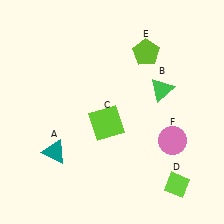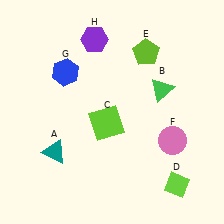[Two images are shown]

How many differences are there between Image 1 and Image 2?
There are 2 differences between the two images.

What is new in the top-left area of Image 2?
A blue hexagon (G) was added in the top-left area of Image 2.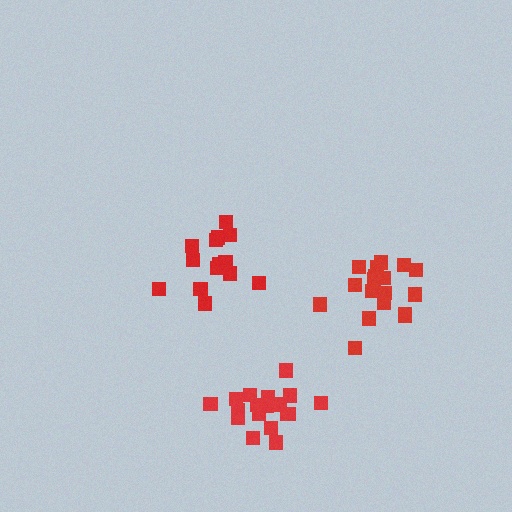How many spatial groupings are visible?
There are 3 spatial groupings.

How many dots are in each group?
Group 1: 14 dots, Group 2: 18 dots, Group 3: 18 dots (50 total).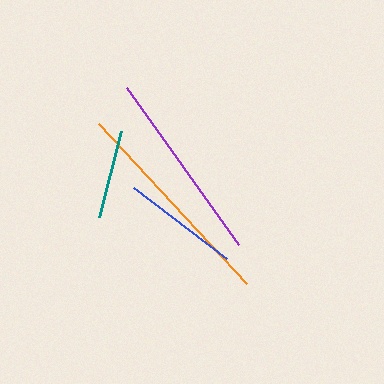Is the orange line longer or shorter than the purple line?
The orange line is longer than the purple line.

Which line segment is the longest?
The orange line is the longest at approximately 218 pixels.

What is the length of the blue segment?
The blue segment is approximately 117 pixels long.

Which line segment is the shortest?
The teal line is the shortest at approximately 88 pixels.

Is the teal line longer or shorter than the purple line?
The purple line is longer than the teal line.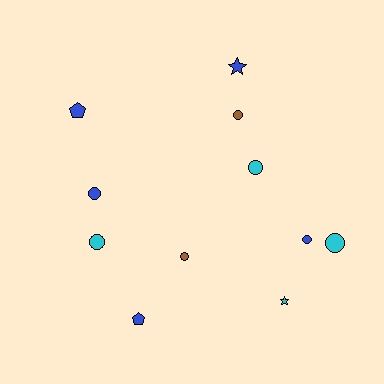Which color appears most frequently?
Blue, with 5 objects.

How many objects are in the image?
There are 11 objects.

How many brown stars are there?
There are no brown stars.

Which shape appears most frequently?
Circle, with 7 objects.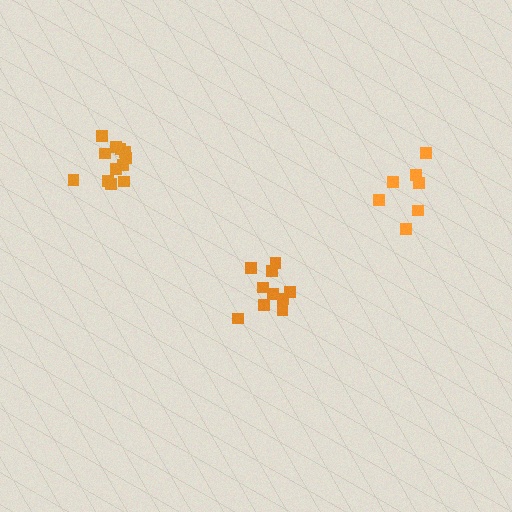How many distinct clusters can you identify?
There are 3 distinct clusters.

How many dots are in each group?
Group 1: 10 dots, Group 2: 12 dots, Group 3: 7 dots (29 total).